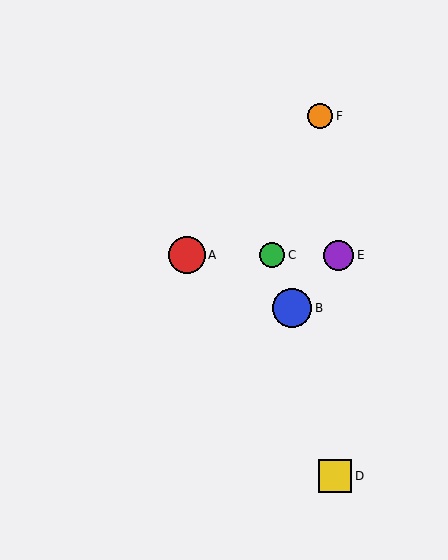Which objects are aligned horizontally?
Objects A, C, E are aligned horizontally.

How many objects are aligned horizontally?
3 objects (A, C, E) are aligned horizontally.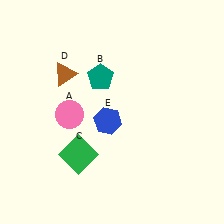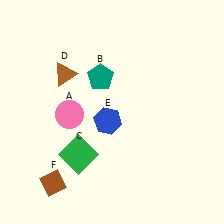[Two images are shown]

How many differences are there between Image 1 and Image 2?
There is 1 difference between the two images.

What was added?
A brown diamond (F) was added in Image 2.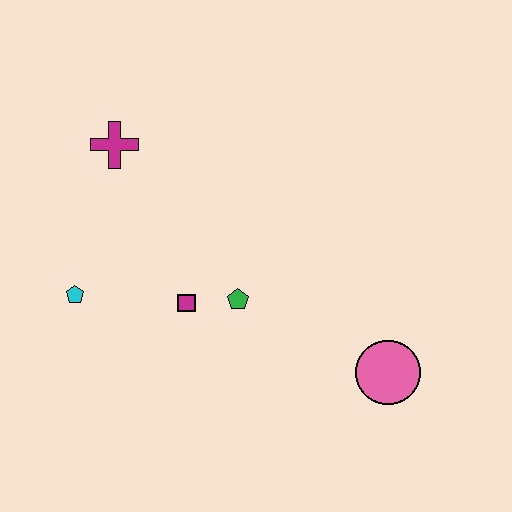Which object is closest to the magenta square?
The green pentagon is closest to the magenta square.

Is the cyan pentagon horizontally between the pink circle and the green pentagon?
No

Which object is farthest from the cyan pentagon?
The pink circle is farthest from the cyan pentagon.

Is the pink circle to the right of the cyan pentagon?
Yes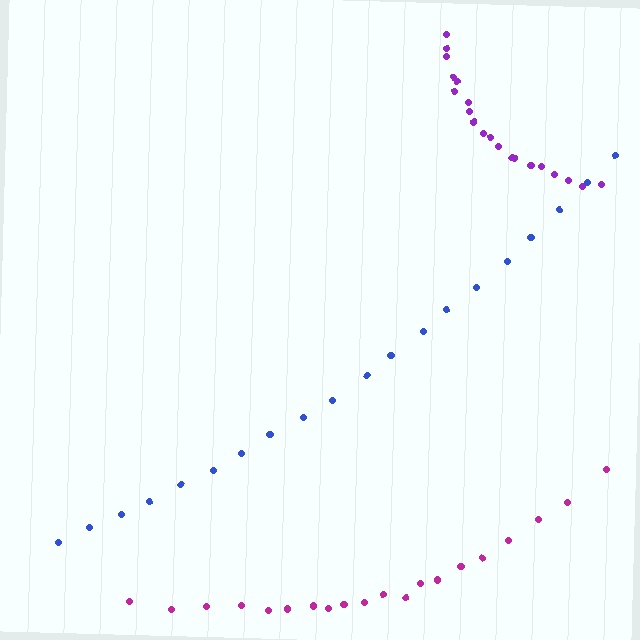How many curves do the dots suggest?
There are 3 distinct paths.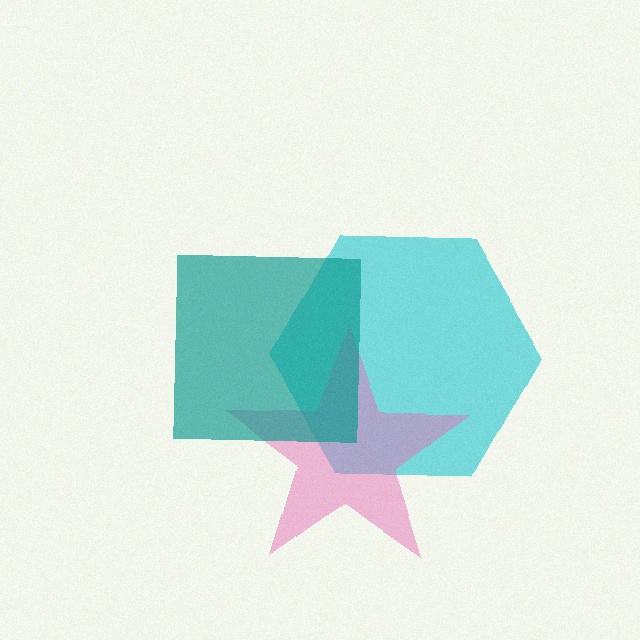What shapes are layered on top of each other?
The layered shapes are: a cyan hexagon, a pink star, a teal square.